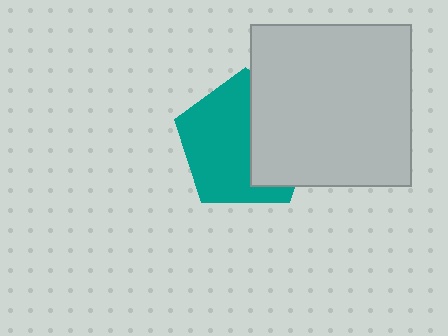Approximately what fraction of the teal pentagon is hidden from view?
Roughly 41% of the teal pentagon is hidden behind the light gray square.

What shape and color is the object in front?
The object in front is a light gray square.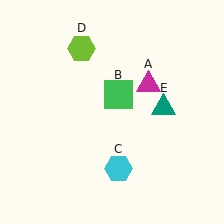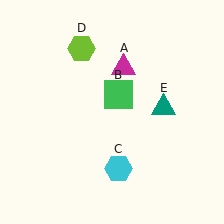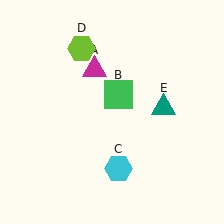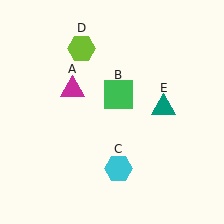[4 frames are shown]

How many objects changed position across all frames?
1 object changed position: magenta triangle (object A).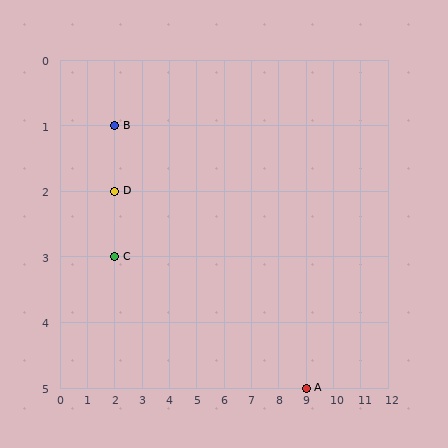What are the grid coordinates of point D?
Point D is at grid coordinates (2, 2).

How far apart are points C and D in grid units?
Points C and D are 1 row apart.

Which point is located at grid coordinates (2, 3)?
Point C is at (2, 3).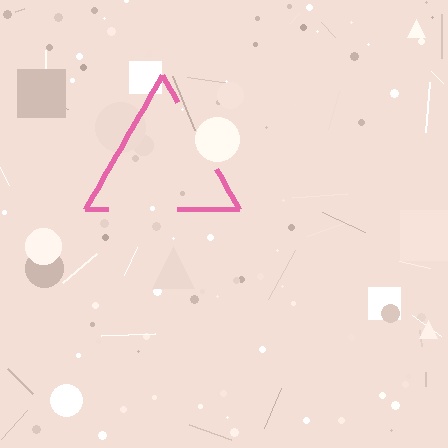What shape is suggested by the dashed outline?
The dashed outline suggests a triangle.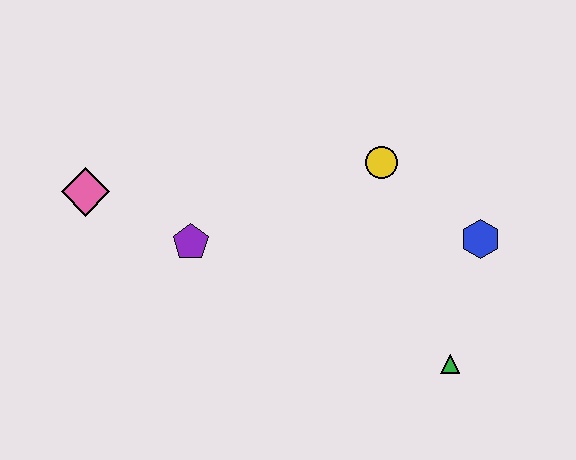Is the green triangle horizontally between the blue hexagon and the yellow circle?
Yes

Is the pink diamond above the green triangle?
Yes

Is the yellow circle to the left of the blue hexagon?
Yes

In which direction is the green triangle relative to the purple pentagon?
The green triangle is to the right of the purple pentagon.